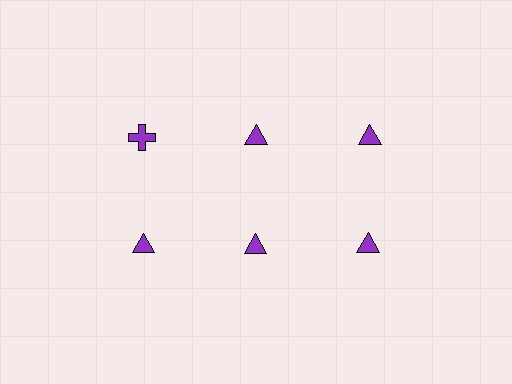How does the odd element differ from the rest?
It has a different shape: cross instead of triangle.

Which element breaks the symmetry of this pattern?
The purple cross in the top row, leftmost column breaks the symmetry. All other shapes are purple triangles.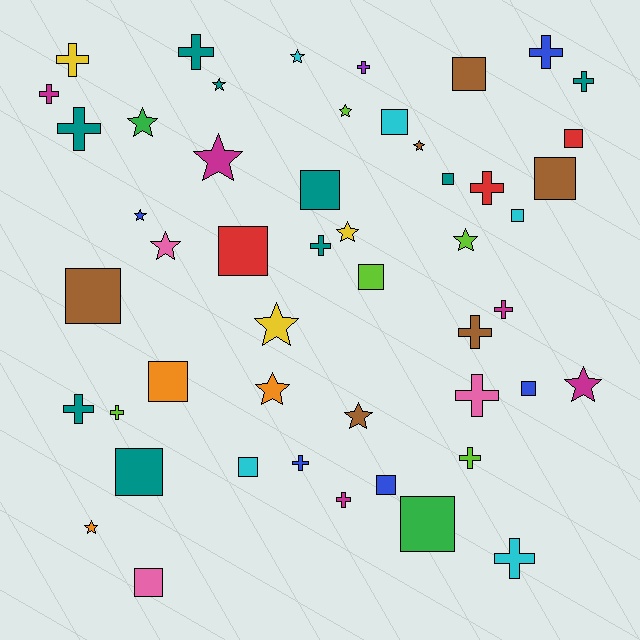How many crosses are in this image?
There are 18 crosses.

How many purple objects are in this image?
There is 1 purple object.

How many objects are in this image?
There are 50 objects.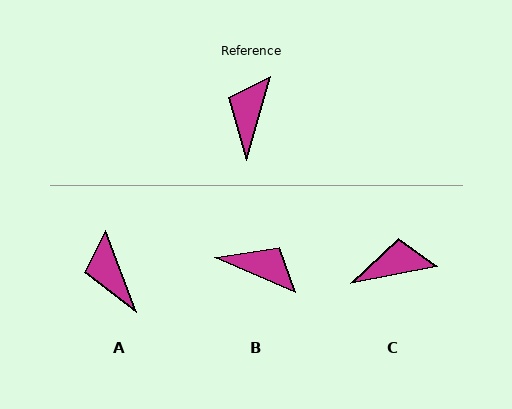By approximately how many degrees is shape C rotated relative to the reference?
Approximately 63 degrees clockwise.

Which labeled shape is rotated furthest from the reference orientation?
B, about 97 degrees away.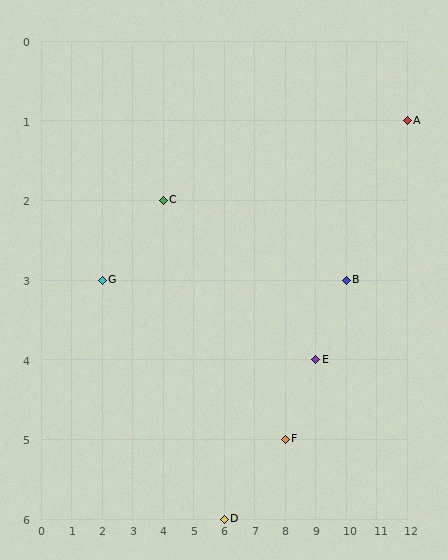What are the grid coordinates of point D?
Point D is at grid coordinates (6, 6).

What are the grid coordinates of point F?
Point F is at grid coordinates (8, 5).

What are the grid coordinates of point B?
Point B is at grid coordinates (10, 3).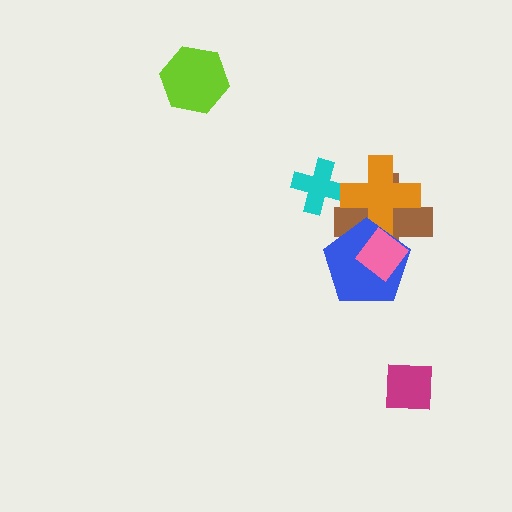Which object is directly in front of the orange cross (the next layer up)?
The blue pentagon is directly in front of the orange cross.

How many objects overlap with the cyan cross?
0 objects overlap with the cyan cross.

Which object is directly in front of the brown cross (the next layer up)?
The orange cross is directly in front of the brown cross.